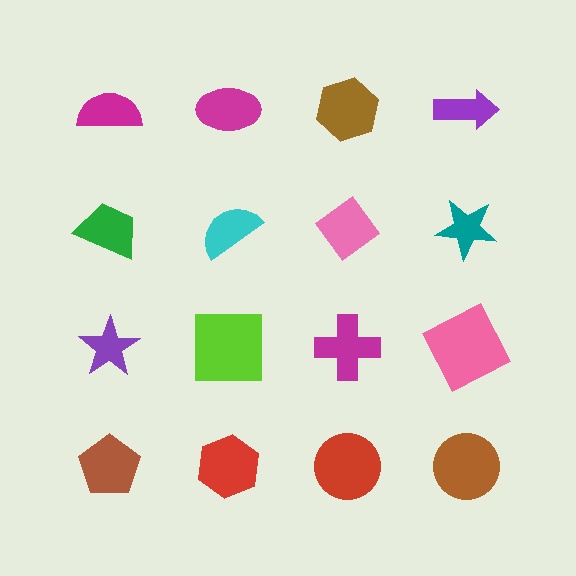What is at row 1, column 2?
A magenta ellipse.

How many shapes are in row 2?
4 shapes.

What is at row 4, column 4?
A brown circle.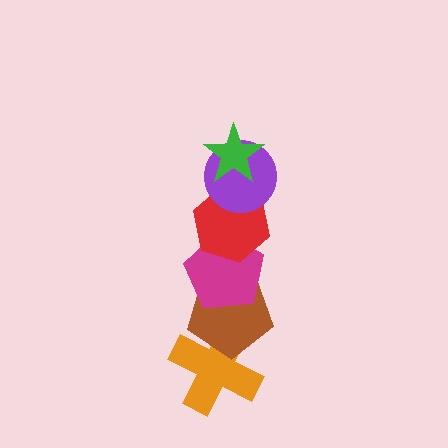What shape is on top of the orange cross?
The brown pentagon is on top of the orange cross.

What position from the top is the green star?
The green star is 1st from the top.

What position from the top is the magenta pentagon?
The magenta pentagon is 4th from the top.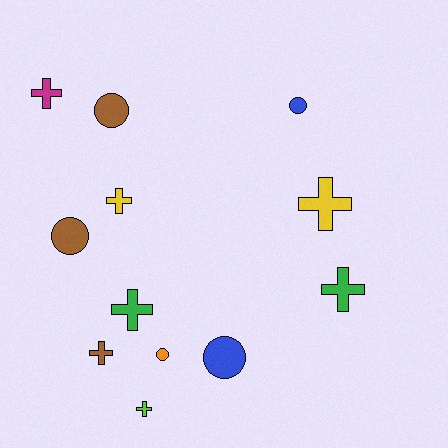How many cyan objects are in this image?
There are no cyan objects.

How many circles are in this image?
There are 5 circles.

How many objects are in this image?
There are 12 objects.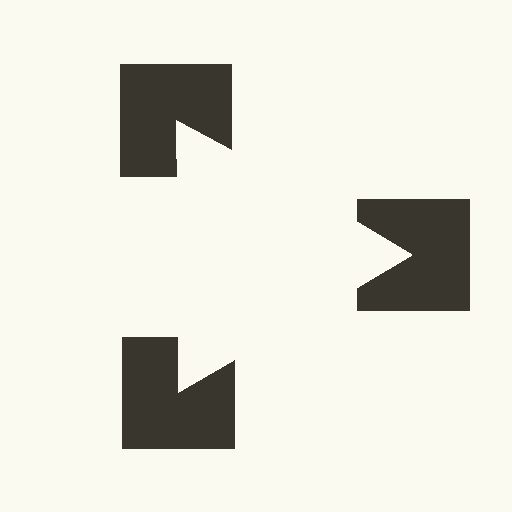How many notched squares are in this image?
There are 3 — one at each vertex of the illusory triangle.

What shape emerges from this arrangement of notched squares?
An illusory triangle — its edges are inferred from the aligned wedge cuts in the notched squares, not physically drawn.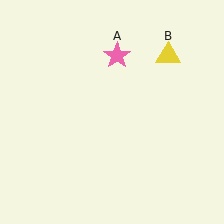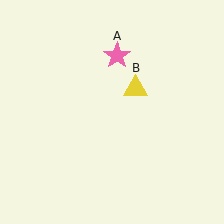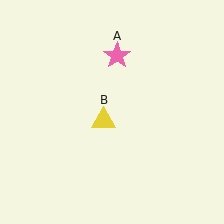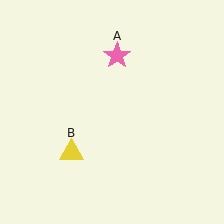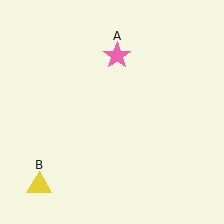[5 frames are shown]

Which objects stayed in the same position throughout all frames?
Pink star (object A) remained stationary.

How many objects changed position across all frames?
1 object changed position: yellow triangle (object B).